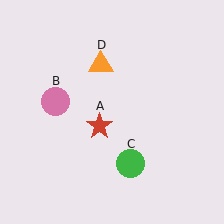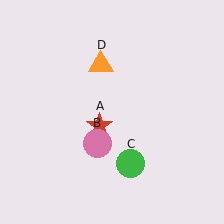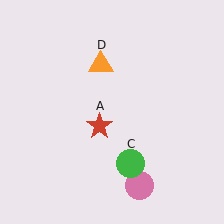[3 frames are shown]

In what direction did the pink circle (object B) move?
The pink circle (object B) moved down and to the right.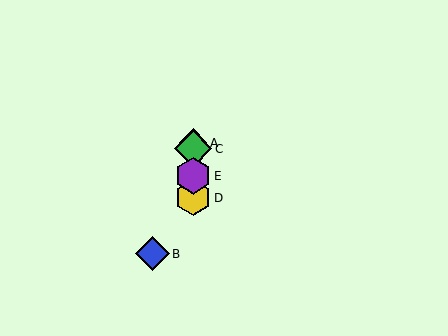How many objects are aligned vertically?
4 objects (A, C, D, E) are aligned vertically.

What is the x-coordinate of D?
Object D is at x≈193.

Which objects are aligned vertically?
Objects A, C, D, E are aligned vertically.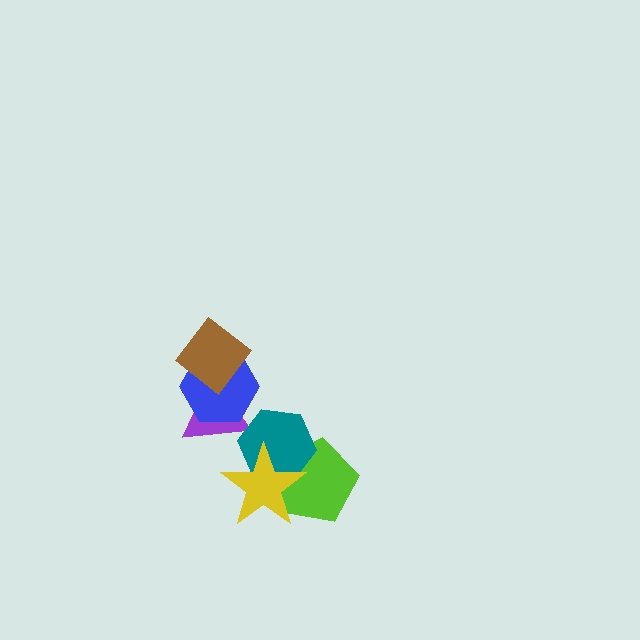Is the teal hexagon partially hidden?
Yes, it is partially covered by another shape.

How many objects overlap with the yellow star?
2 objects overlap with the yellow star.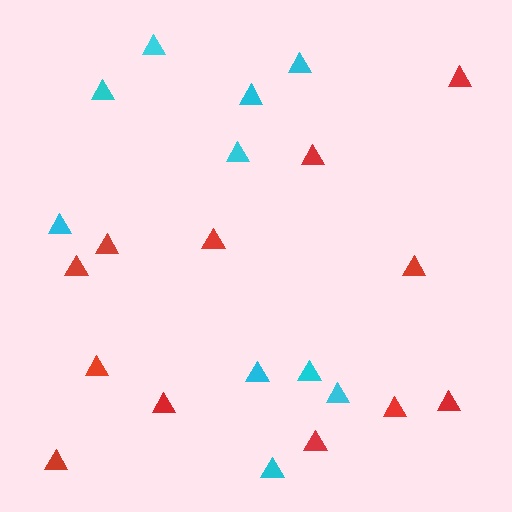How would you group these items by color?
There are 2 groups: one group of cyan triangles (10) and one group of red triangles (12).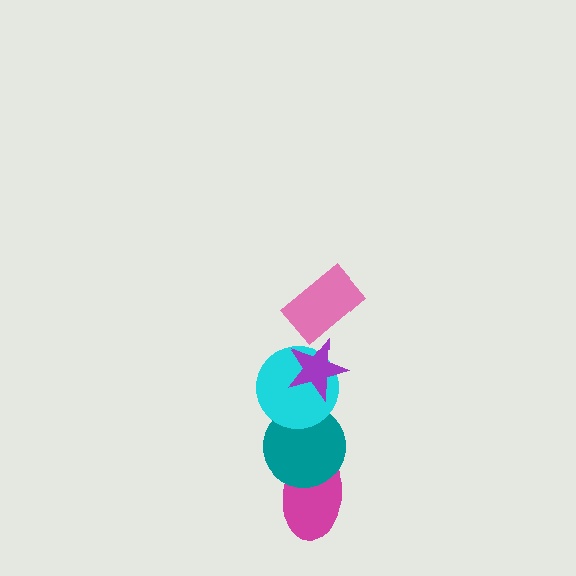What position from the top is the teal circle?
The teal circle is 4th from the top.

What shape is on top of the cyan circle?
The purple star is on top of the cyan circle.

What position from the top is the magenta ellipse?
The magenta ellipse is 5th from the top.